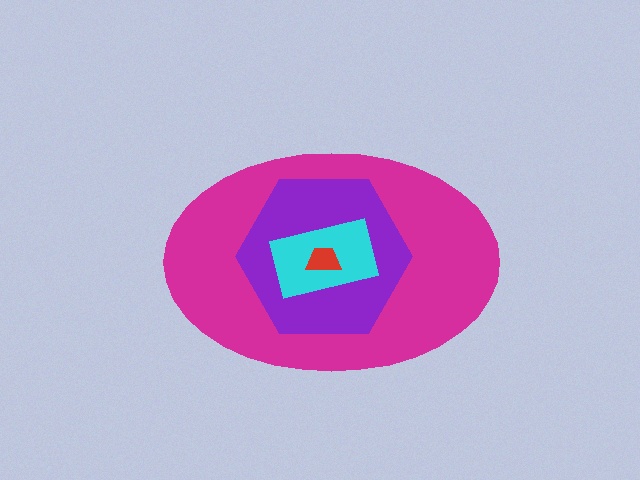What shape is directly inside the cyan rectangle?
The red trapezoid.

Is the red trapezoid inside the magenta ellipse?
Yes.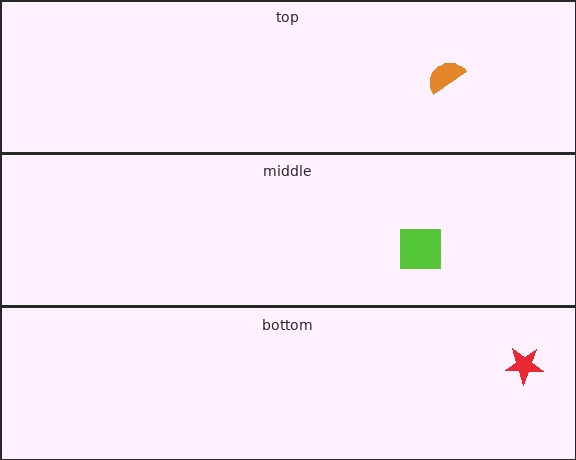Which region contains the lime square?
The middle region.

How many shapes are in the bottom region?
1.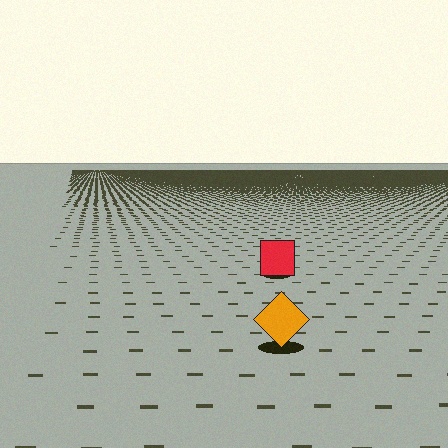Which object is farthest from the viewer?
The red square is farthest from the viewer. It appears smaller and the ground texture around it is denser.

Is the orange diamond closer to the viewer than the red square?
Yes. The orange diamond is closer — you can tell from the texture gradient: the ground texture is coarser near it.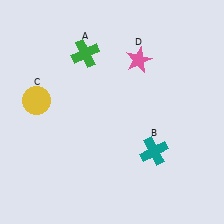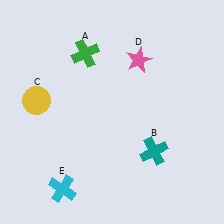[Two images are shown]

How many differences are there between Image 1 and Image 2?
There is 1 difference between the two images.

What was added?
A cyan cross (E) was added in Image 2.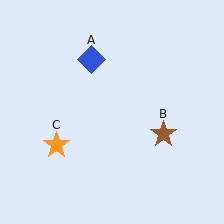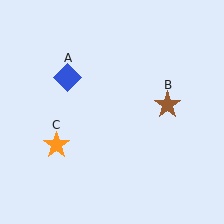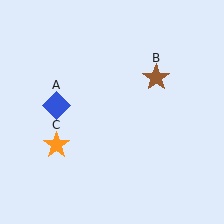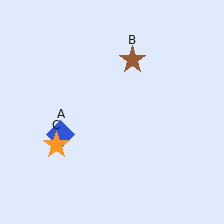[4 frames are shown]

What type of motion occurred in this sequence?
The blue diamond (object A), brown star (object B) rotated counterclockwise around the center of the scene.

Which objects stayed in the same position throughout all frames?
Orange star (object C) remained stationary.